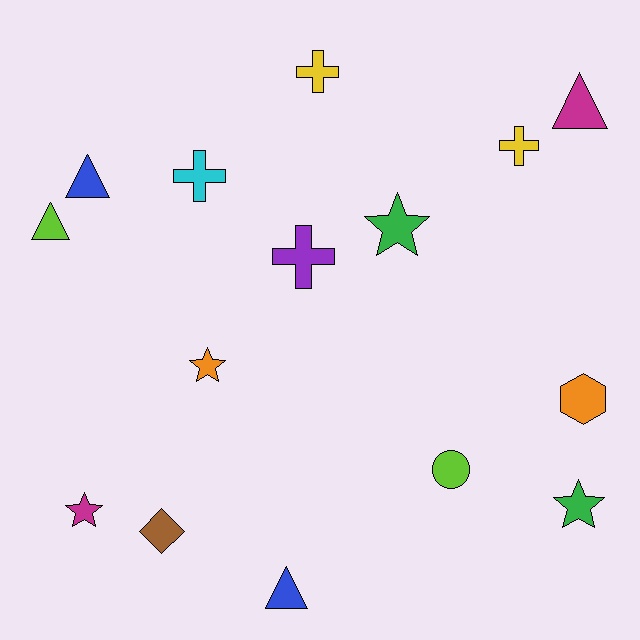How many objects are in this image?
There are 15 objects.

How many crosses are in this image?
There are 4 crosses.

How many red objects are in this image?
There are no red objects.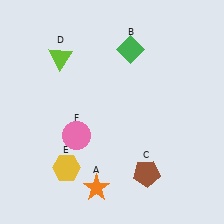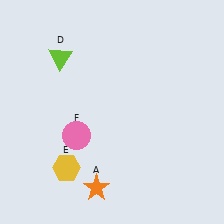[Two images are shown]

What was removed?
The brown pentagon (C), the green diamond (B) were removed in Image 2.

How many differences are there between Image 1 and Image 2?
There are 2 differences between the two images.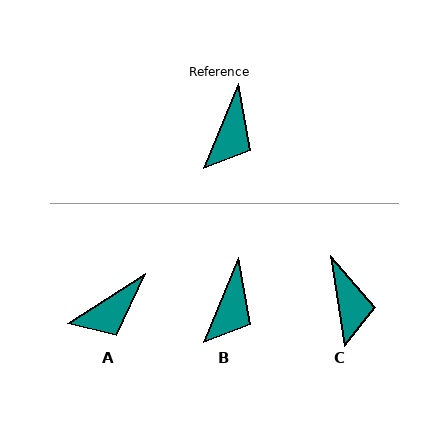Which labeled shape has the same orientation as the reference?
B.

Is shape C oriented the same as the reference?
No, it is off by about 31 degrees.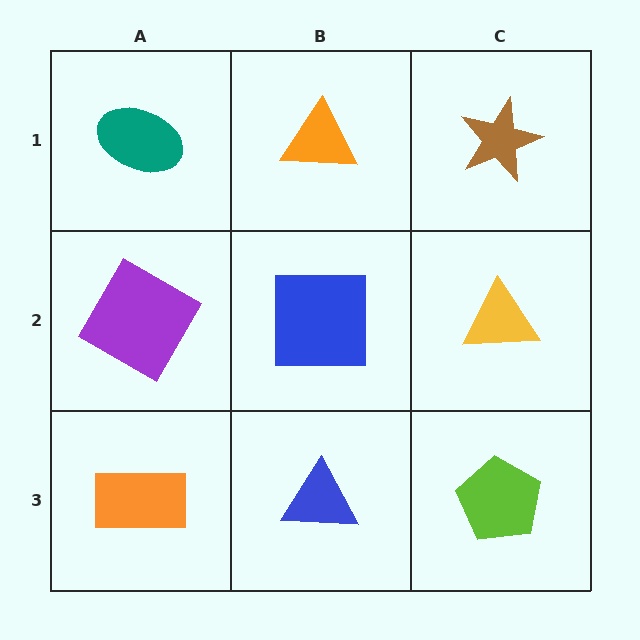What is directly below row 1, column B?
A blue square.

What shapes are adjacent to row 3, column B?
A blue square (row 2, column B), an orange rectangle (row 3, column A), a lime pentagon (row 3, column C).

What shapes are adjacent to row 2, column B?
An orange triangle (row 1, column B), a blue triangle (row 3, column B), a purple square (row 2, column A), a yellow triangle (row 2, column C).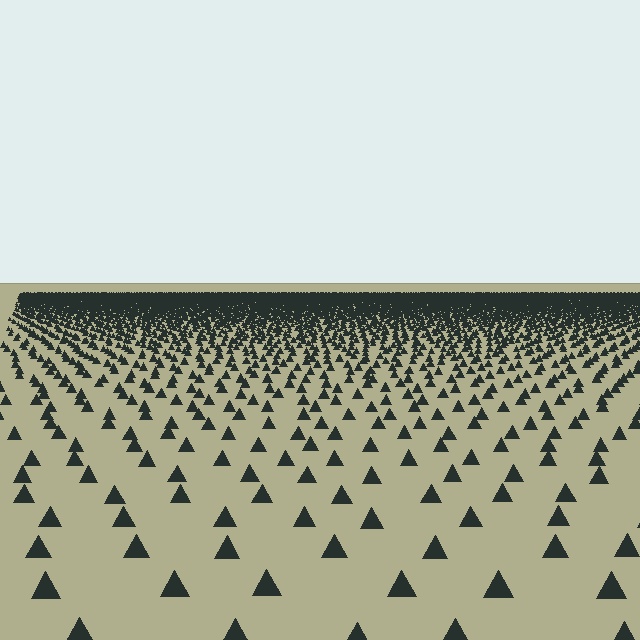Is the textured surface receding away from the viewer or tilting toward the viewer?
The surface is receding away from the viewer. Texture elements get smaller and denser toward the top.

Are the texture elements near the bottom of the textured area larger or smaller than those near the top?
Larger. Near the bottom, elements are closer to the viewer and appear at a bigger on-screen size.